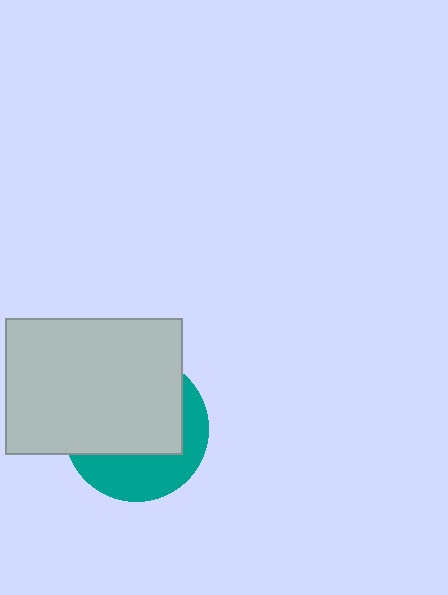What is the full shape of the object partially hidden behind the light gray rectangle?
The partially hidden object is a teal circle.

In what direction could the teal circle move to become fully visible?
The teal circle could move down. That would shift it out from behind the light gray rectangle entirely.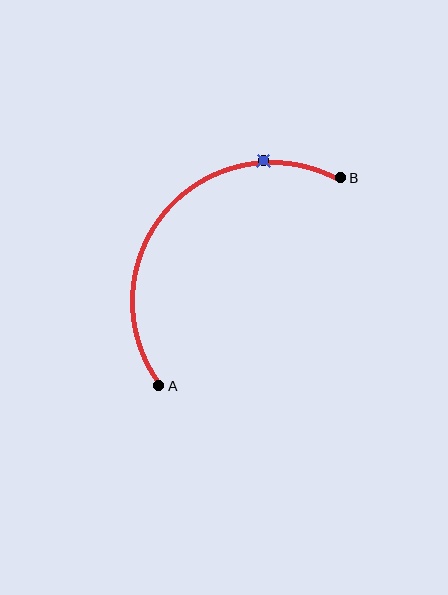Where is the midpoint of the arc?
The arc midpoint is the point on the curve farthest from the straight line joining A and B. It sits above and to the left of that line.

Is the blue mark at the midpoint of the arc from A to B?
No. The blue mark lies on the arc but is closer to endpoint B. The arc midpoint would be at the point on the curve equidistant along the arc from both A and B.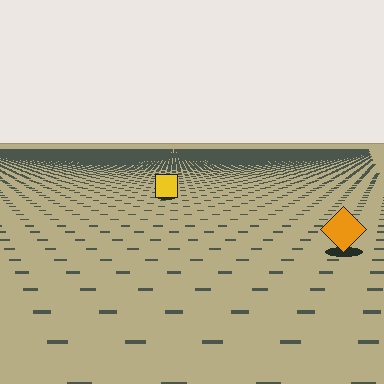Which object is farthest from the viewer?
The yellow square is farthest from the viewer. It appears smaller and the ground texture around it is denser.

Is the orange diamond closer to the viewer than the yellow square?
Yes. The orange diamond is closer — you can tell from the texture gradient: the ground texture is coarser near it.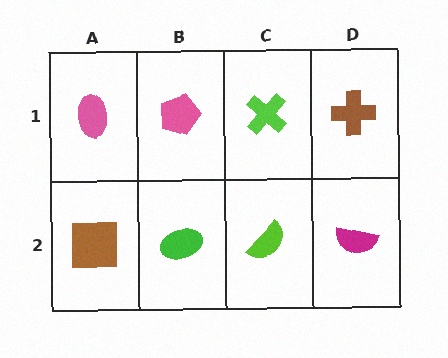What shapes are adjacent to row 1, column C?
A lime semicircle (row 2, column C), a pink pentagon (row 1, column B), a brown cross (row 1, column D).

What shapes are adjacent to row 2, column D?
A brown cross (row 1, column D), a lime semicircle (row 2, column C).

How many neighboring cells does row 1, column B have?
3.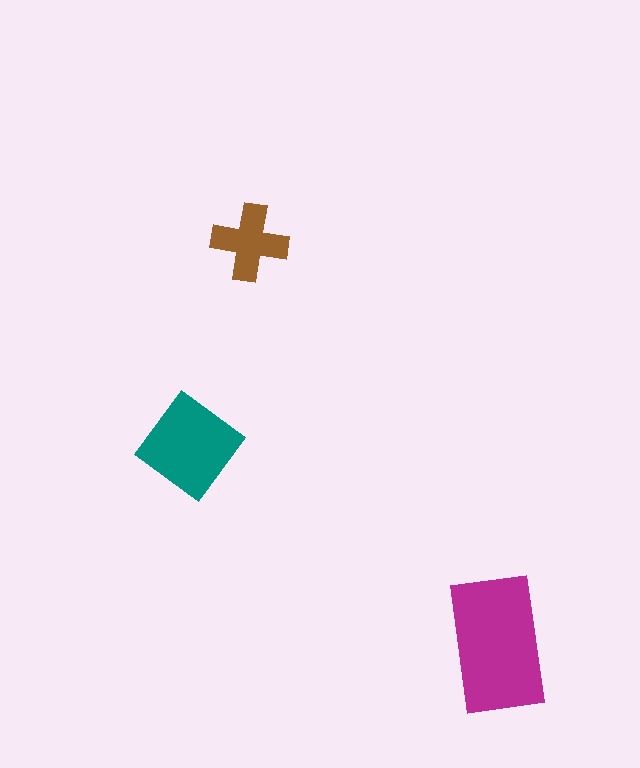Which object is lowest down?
The magenta rectangle is bottommost.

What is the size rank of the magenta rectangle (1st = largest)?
1st.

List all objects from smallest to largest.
The brown cross, the teal diamond, the magenta rectangle.